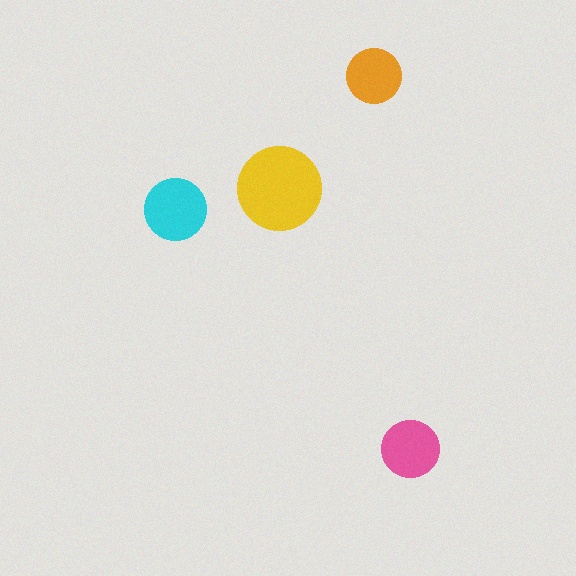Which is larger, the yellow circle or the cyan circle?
The yellow one.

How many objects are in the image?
There are 4 objects in the image.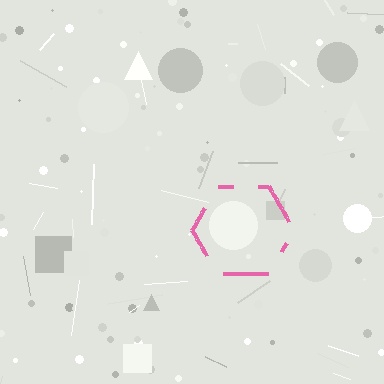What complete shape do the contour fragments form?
The contour fragments form a hexagon.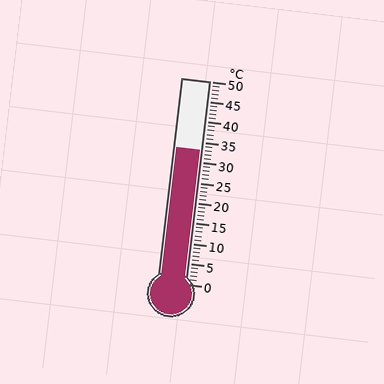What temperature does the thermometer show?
The thermometer shows approximately 33°C.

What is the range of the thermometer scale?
The thermometer scale ranges from 0°C to 50°C.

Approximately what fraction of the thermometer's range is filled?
The thermometer is filled to approximately 65% of its range.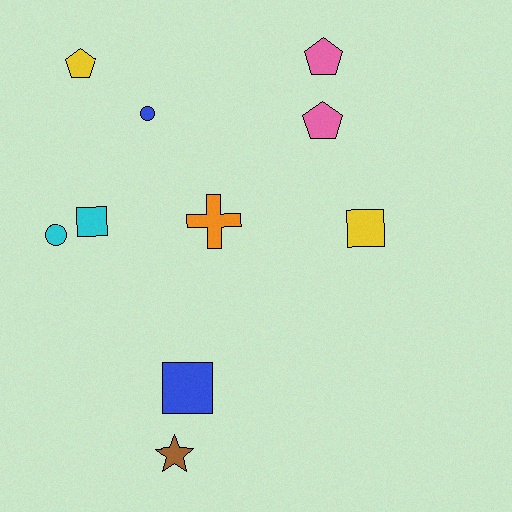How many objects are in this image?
There are 10 objects.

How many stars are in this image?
There is 1 star.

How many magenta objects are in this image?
There are no magenta objects.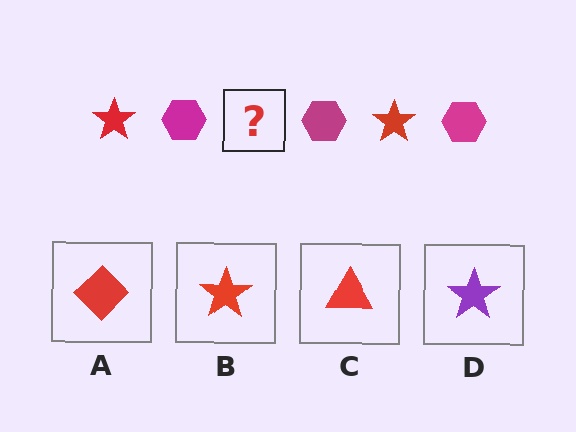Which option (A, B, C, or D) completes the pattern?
B.